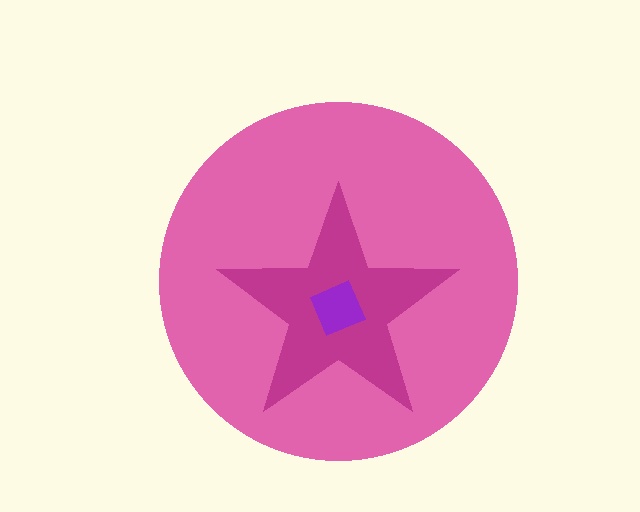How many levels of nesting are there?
3.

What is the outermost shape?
The pink circle.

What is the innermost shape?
The purple square.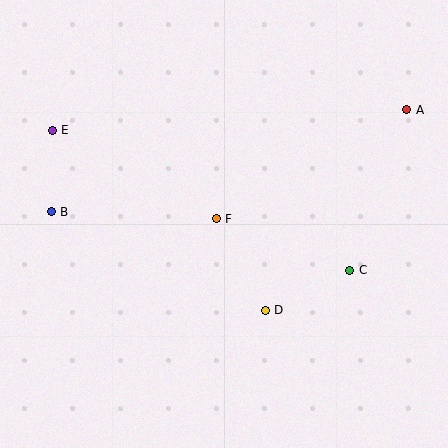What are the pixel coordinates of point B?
Point B is at (51, 212).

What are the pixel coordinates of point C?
Point C is at (350, 270).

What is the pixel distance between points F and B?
The distance between F and B is 165 pixels.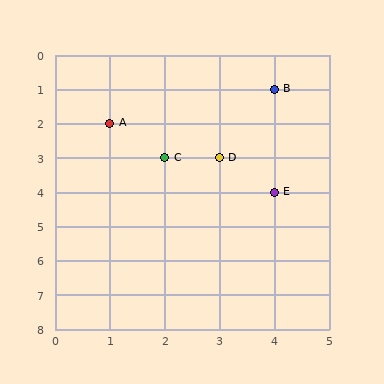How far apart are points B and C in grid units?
Points B and C are 2 columns and 2 rows apart (about 2.8 grid units diagonally).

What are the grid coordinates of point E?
Point E is at grid coordinates (4, 4).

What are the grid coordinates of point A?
Point A is at grid coordinates (1, 2).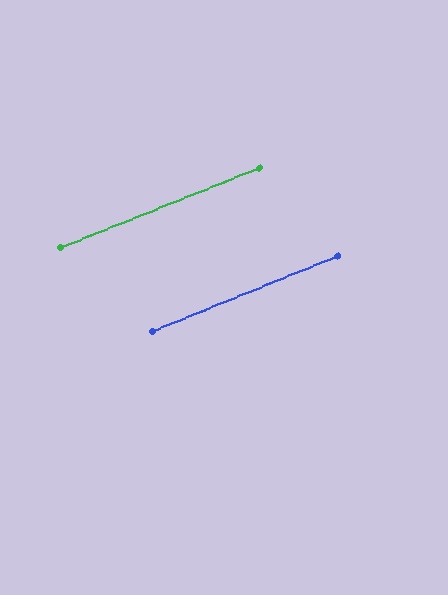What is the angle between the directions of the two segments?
Approximately 0 degrees.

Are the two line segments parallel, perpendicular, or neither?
Parallel — their directions differ by only 0.1°.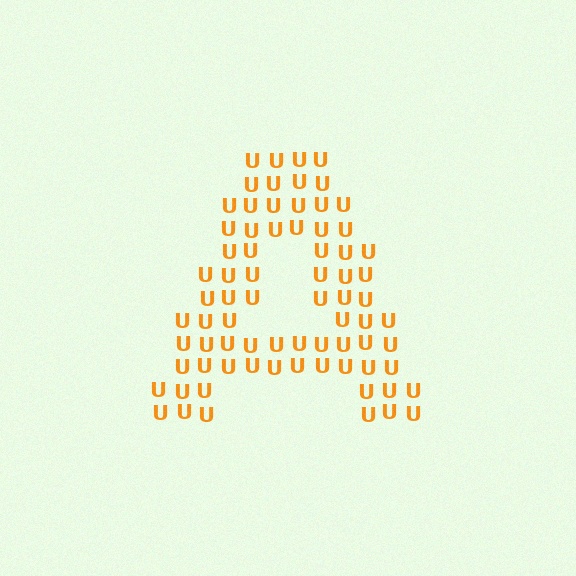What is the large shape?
The large shape is the letter A.